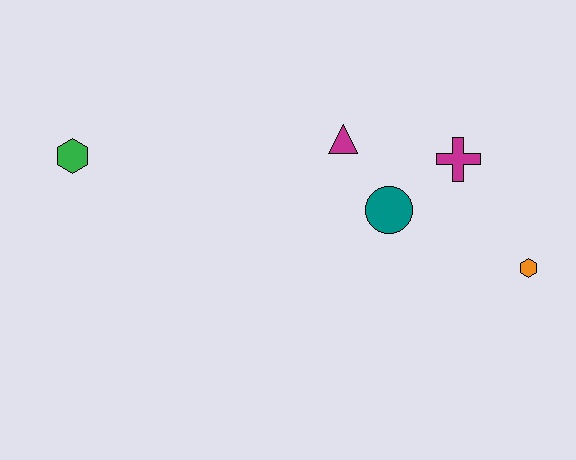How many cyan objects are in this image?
There are no cyan objects.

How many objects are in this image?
There are 5 objects.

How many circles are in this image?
There is 1 circle.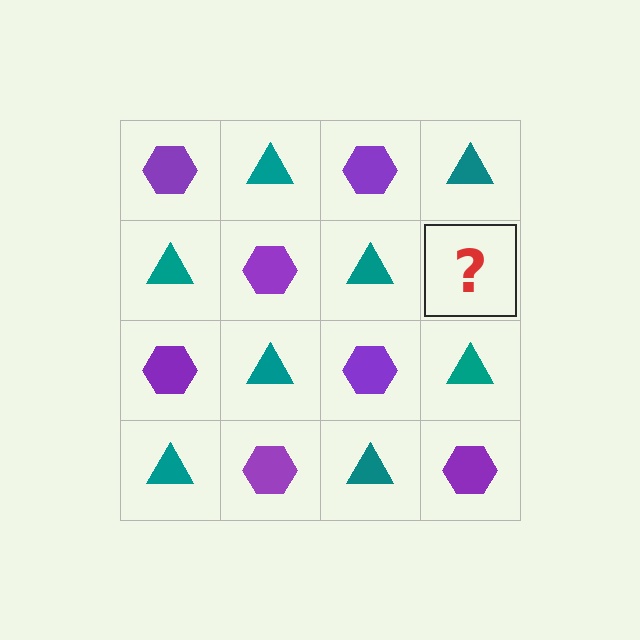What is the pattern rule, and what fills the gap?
The rule is that it alternates purple hexagon and teal triangle in a checkerboard pattern. The gap should be filled with a purple hexagon.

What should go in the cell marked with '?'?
The missing cell should contain a purple hexagon.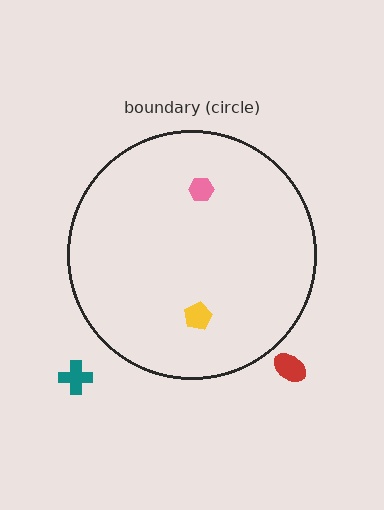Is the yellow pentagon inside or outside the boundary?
Inside.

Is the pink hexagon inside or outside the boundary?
Inside.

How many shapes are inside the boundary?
2 inside, 2 outside.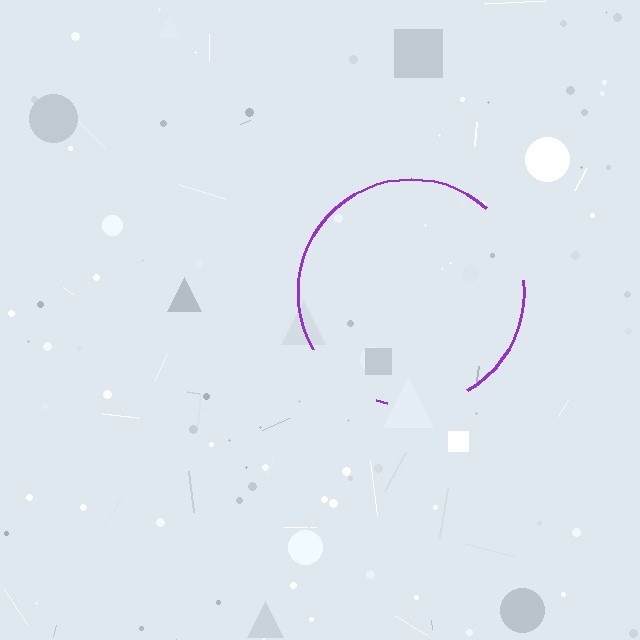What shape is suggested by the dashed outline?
The dashed outline suggests a circle.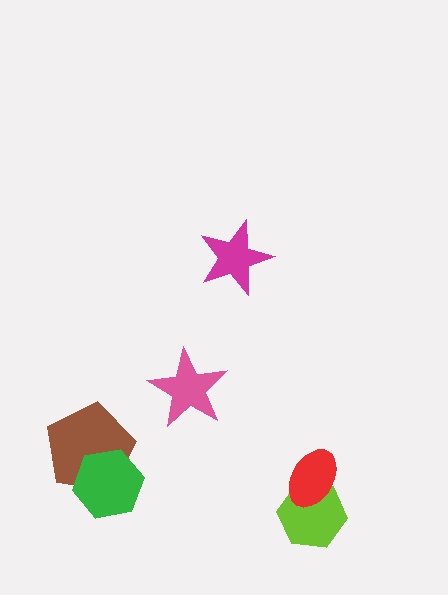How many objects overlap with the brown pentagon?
1 object overlaps with the brown pentagon.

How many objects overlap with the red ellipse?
1 object overlaps with the red ellipse.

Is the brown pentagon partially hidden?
Yes, it is partially covered by another shape.